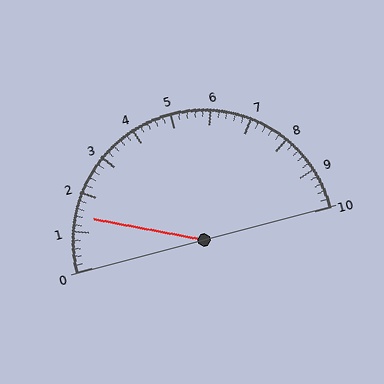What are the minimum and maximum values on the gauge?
The gauge ranges from 0 to 10.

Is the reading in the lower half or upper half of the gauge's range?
The reading is in the lower half of the range (0 to 10).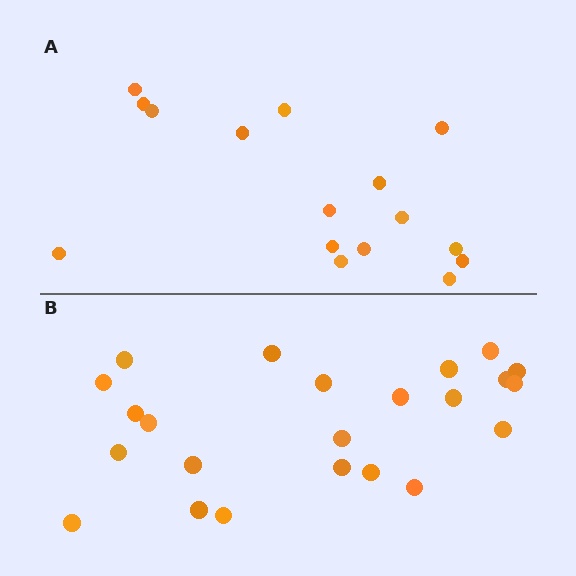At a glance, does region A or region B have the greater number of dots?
Region B (the bottom region) has more dots.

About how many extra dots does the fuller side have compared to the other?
Region B has roughly 8 or so more dots than region A.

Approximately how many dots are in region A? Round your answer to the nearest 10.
About 20 dots. (The exact count is 16, which rounds to 20.)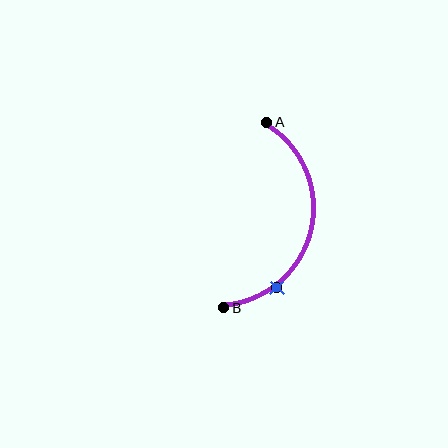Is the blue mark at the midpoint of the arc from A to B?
No. The blue mark lies on the arc but is closer to endpoint B. The arc midpoint would be at the point on the curve equidistant along the arc from both A and B.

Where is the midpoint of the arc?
The arc midpoint is the point on the curve farthest from the straight line joining A and B. It sits to the right of that line.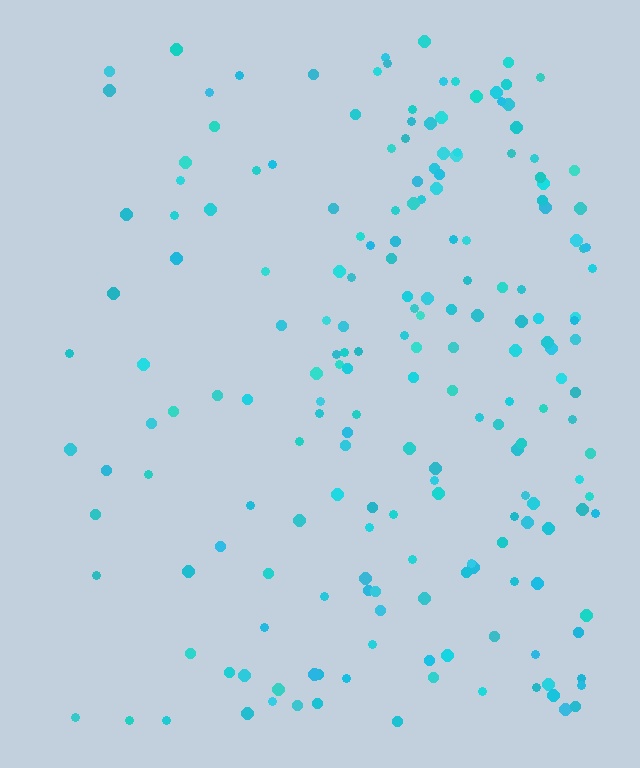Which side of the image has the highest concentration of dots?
The right.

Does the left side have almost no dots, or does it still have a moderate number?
Still a moderate number, just noticeably fewer than the right.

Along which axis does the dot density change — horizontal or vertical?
Horizontal.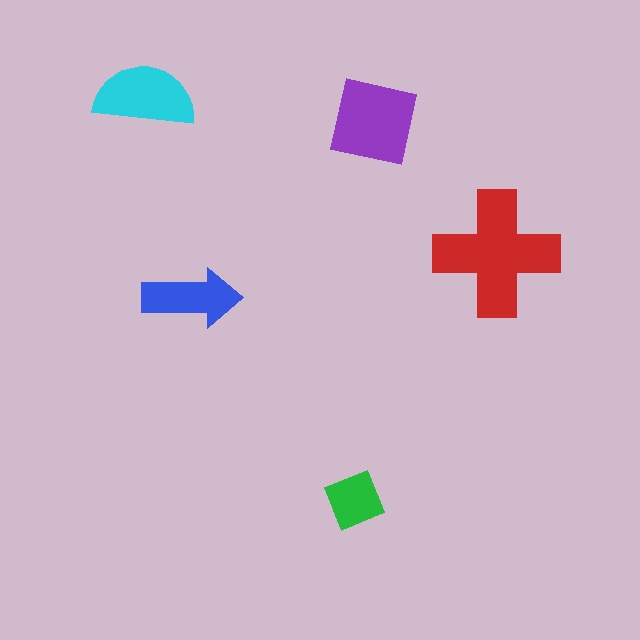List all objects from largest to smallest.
The red cross, the purple square, the cyan semicircle, the blue arrow, the green diamond.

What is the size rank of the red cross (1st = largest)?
1st.